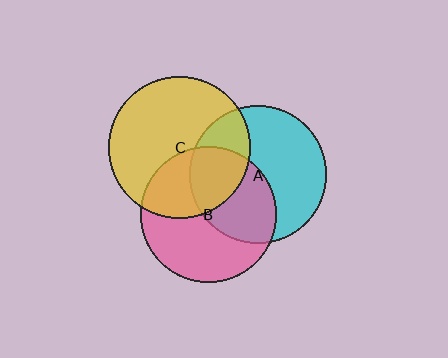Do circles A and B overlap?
Yes.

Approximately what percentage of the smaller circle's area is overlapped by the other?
Approximately 45%.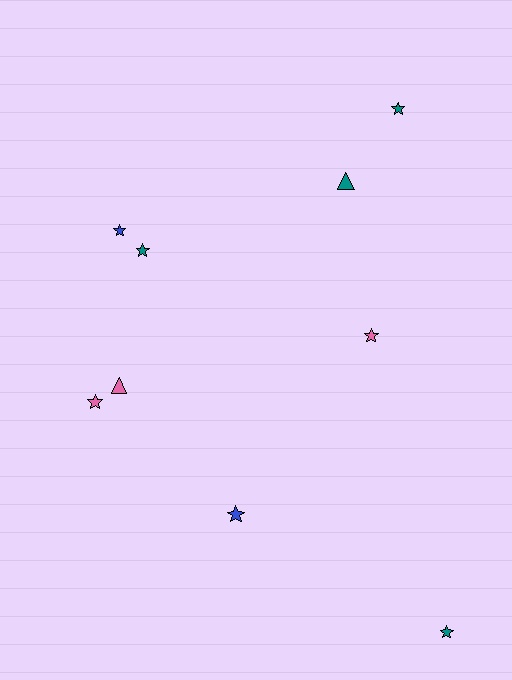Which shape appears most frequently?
Star, with 7 objects.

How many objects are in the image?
There are 9 objects.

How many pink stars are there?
There are 2 pink stars.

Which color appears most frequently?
Teal, with 4 objects.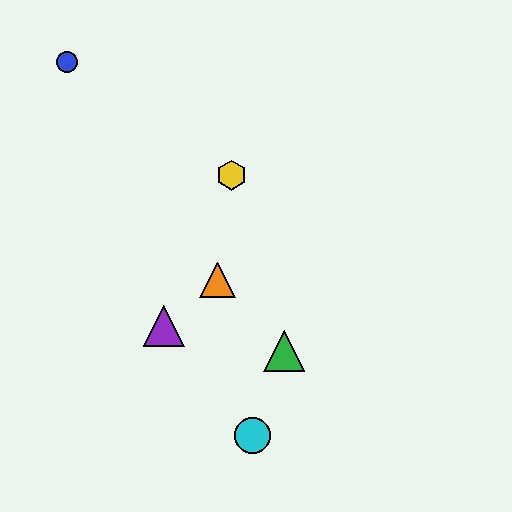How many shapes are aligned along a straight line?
3 shapes (the red hexagon, the yellow hexagon, the purple triangle) are aligned along a straight line.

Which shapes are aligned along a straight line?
The red hexagon, the yellow hexagon, the purple triangle are aligned along a straight line.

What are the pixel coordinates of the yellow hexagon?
The yellow hexagon is at (232, 175).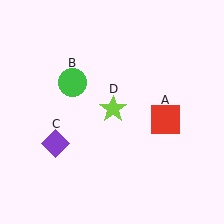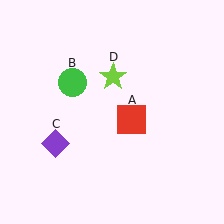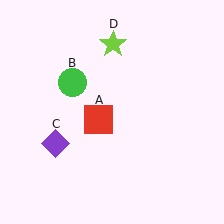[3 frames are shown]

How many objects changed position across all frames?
2 objects changed position: red square (object A), lime star (object D).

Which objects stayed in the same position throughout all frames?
Green circle (object B) and purple diamond (object C) remained stationary.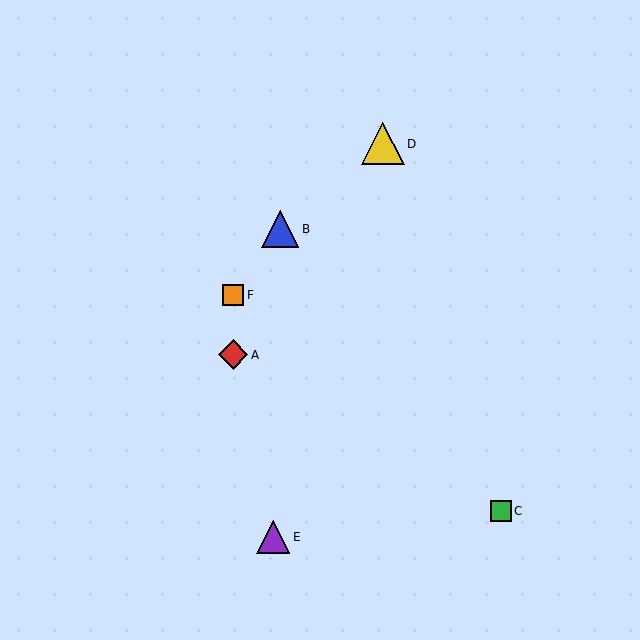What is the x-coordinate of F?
Object F is at x≈233.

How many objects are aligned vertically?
2 objects (A, F) are aligned vertically.